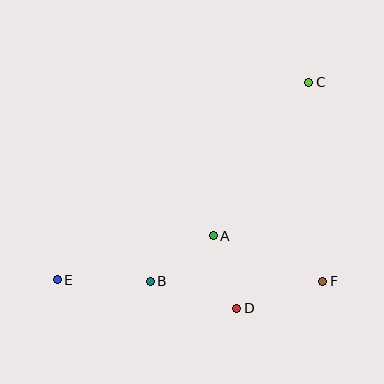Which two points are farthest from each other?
Points C and E are farthest from each other.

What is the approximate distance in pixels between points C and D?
The distance between C and D is approximately 237 pixels.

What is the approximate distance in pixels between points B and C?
The distance between B and C is approximately 254 pixels.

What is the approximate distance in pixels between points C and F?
The distance between C and F is approximately 200 pixels.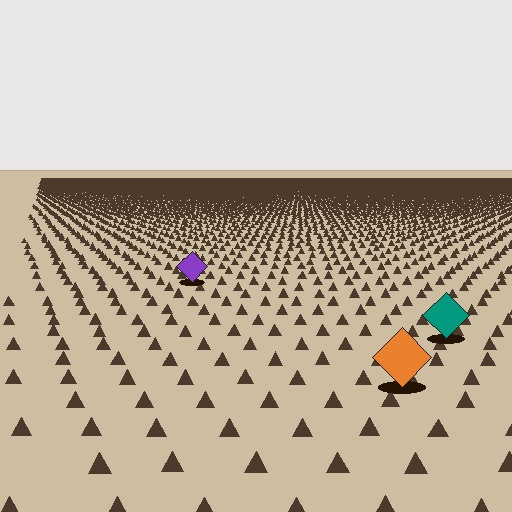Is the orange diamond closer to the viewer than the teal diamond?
Yes. The orange diamond is closer — you can tell from the texture gradient: the ground texture is coarser near it.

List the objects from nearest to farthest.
From nearest to farthest: the orange diamond, the teal diamond, the purple diamond.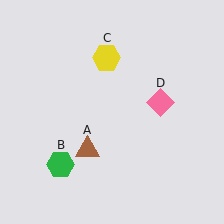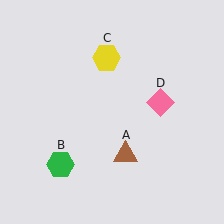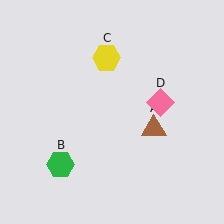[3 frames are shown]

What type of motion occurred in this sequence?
The brown triangle (object A) rotated counterclockwise around the center of the scene.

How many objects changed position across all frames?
1 object changed position: brown triangle (object A).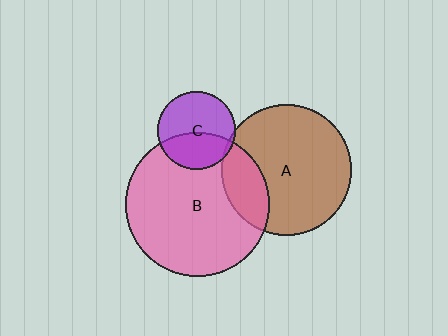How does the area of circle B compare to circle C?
Approximately 3.4 times.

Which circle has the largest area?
Circle B (pink).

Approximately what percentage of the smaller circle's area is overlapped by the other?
Approximately 40%.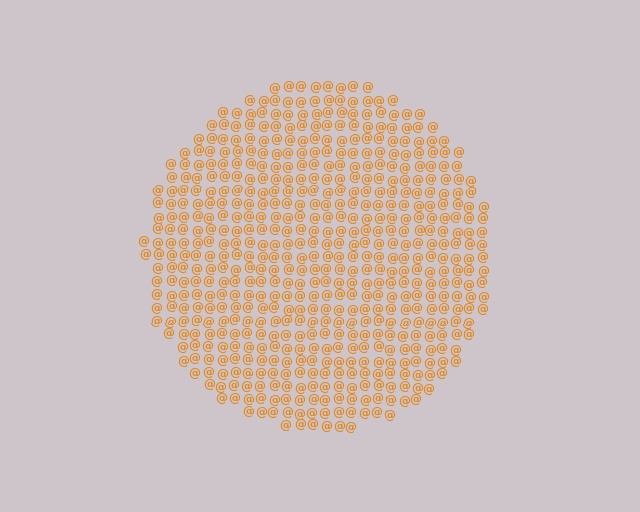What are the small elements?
The small elements are at signs.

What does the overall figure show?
The overall figure shows a circle.